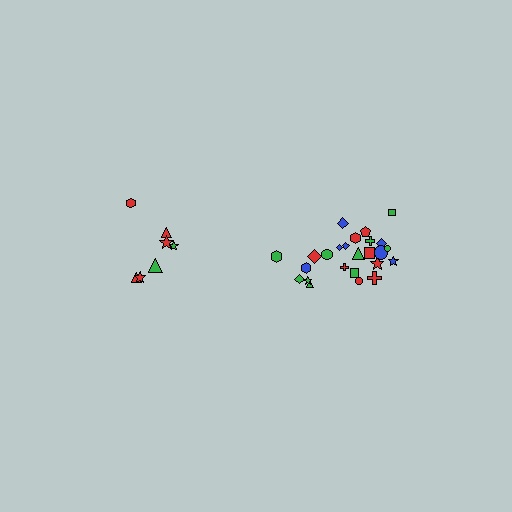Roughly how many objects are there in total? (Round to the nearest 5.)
Roughly 30 objects in total.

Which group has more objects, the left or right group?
The right group.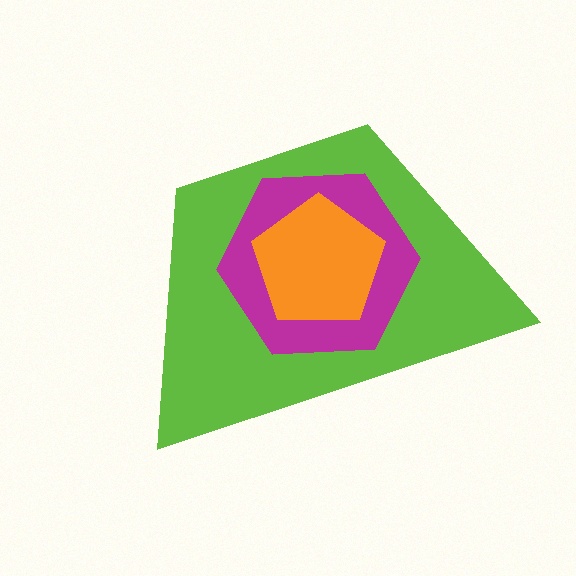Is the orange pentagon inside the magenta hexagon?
Yes.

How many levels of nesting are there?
3.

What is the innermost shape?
The orange pentagon.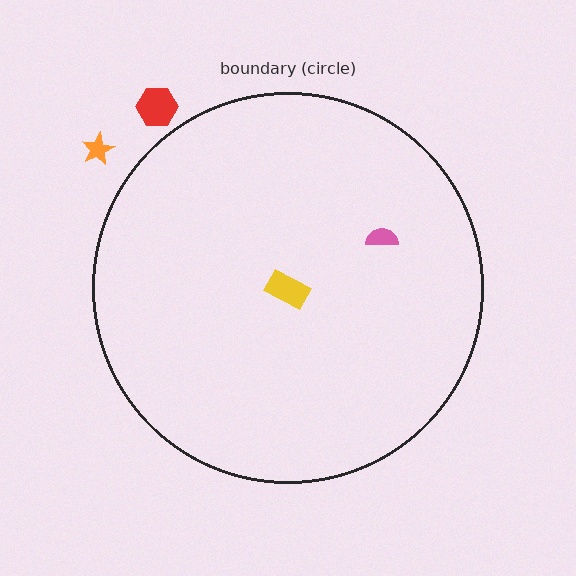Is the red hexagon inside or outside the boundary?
Outside.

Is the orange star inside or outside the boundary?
Outside.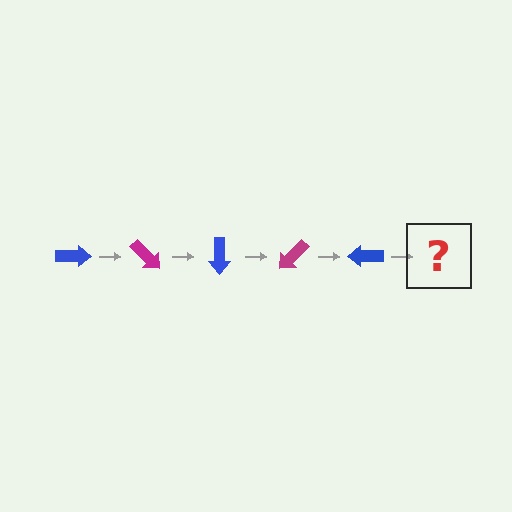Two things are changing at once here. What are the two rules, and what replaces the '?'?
The two rules are that it rotates 45 degrees each step and the color cycles through blue and magenta. The '?' should be a magenta arrow, rotated 225 degrees from the start.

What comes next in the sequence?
The next element should be a magenta arrow, rotated 225 degrees from the start.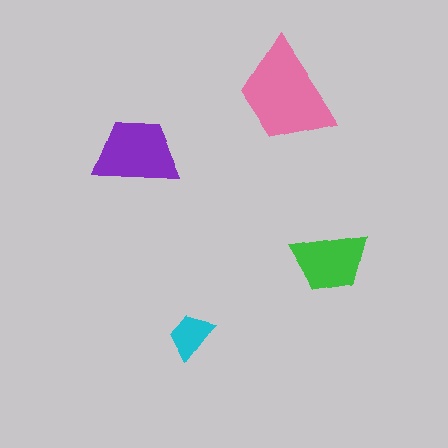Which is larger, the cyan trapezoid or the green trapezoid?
The green one.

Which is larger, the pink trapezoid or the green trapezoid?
The pink one.